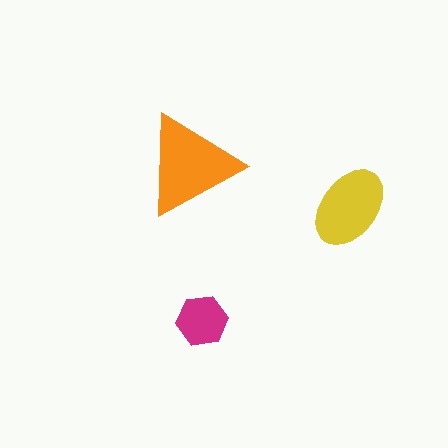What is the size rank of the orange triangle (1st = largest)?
1st.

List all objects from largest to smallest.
The orange triangle, the yellow ellipse, the magenta hexagon.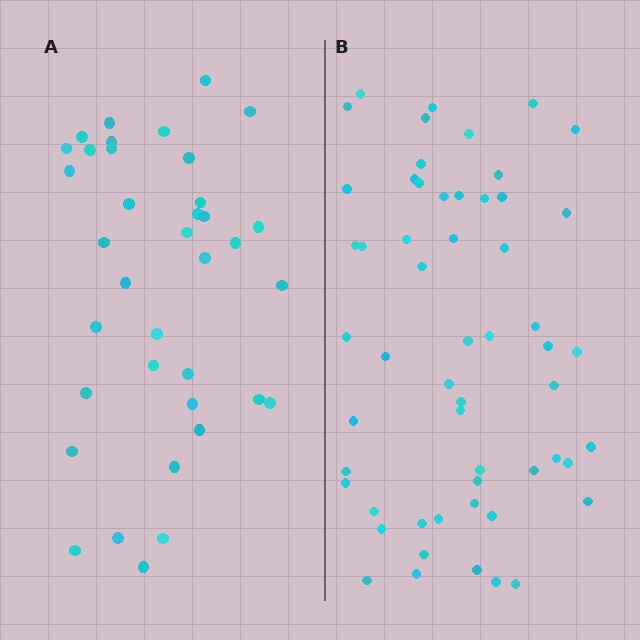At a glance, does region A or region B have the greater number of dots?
Region B (the right region) has more dots.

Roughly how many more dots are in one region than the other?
Region B has approximately 20 more dots than region A.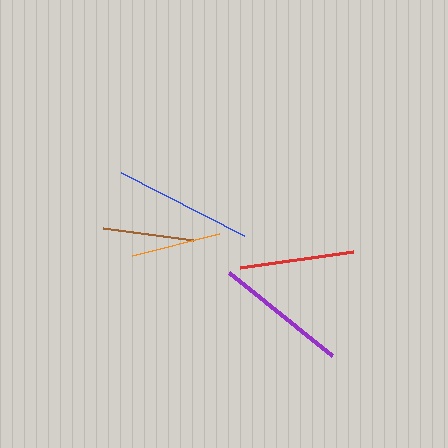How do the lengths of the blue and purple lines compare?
The blue and purple lines are approximately the same length.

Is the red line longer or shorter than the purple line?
The purple line is longer than the red line.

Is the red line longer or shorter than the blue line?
The blue line is longer than the red line.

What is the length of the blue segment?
The blue segment is approximately 139 pixels long.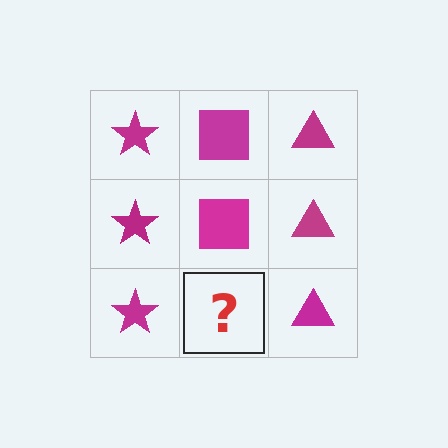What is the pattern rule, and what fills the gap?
The rule is that each column has a consistent shape. The gap should be filled with a magenta square.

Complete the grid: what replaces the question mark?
The question mark should be replaced with a magenta square.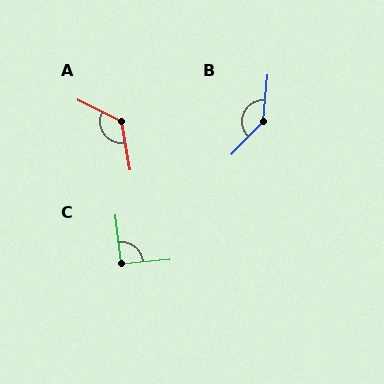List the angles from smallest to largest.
C (92°), A (127°), B (140°).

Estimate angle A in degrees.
Approximately 127 degrees.